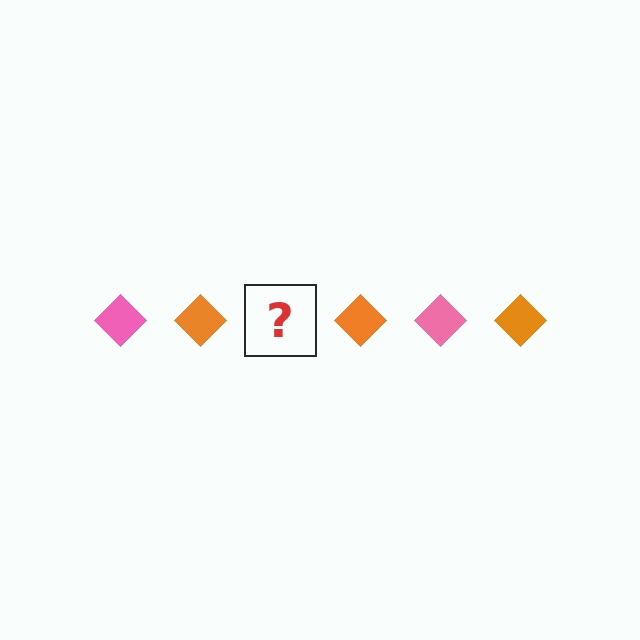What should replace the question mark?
The question mark should be replaced with a pink diamond.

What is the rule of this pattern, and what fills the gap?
The rule is that the pattern cycles through pink, orange diamonds. The gap should be filled with a pink diamond.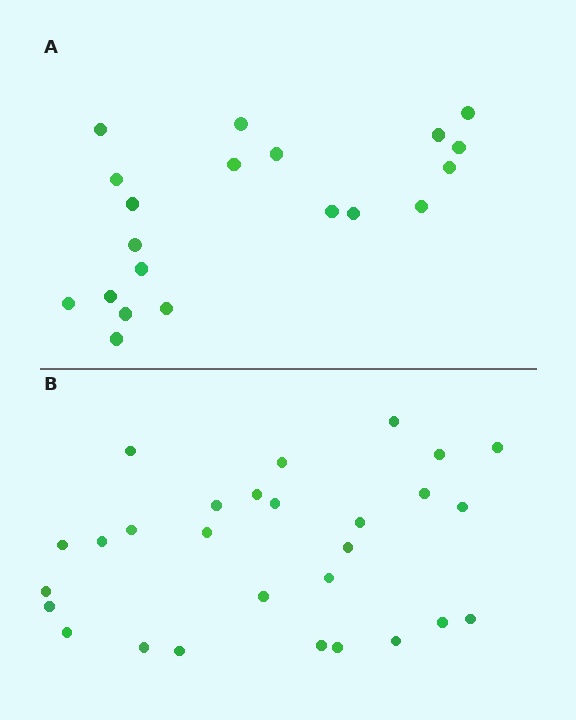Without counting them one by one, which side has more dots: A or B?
Region B (the bottom region) has more dots.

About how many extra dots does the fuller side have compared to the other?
Region B has roughly 8 or so more dots than region A.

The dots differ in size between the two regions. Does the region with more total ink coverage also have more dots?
No. Region A has more total ink coverage because its dots are larger, but region B actually contains more individual dots. Total area can be misleading — the number of items is what matters here.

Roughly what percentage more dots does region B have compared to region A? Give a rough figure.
About 40% more.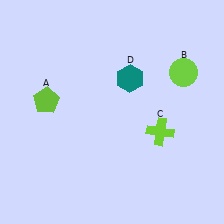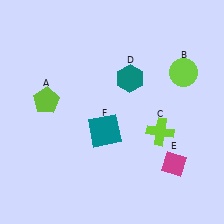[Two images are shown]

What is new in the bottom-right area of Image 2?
A magenta diamond (E) was added in the bottom-right area of Image 2.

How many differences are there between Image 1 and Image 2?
There are 2 differences between the two images.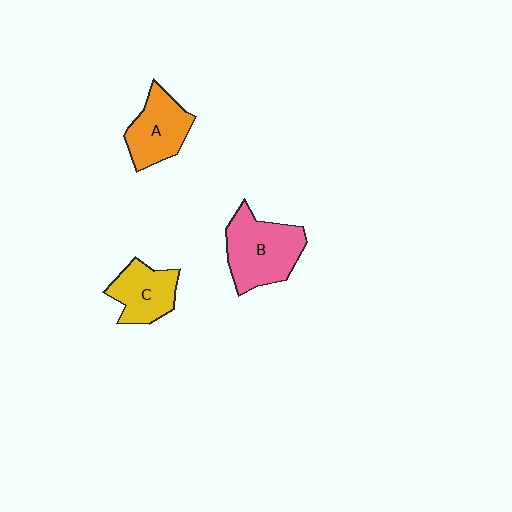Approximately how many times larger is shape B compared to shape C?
Approximately 1.4 times.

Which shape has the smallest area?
Shape C (yellow).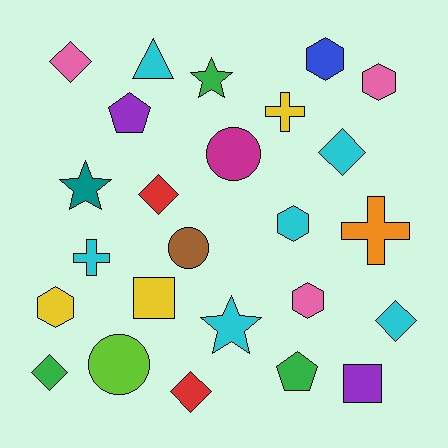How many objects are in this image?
There are 25 objects.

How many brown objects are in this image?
There is 1 brown object.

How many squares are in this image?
There are 2 squares.